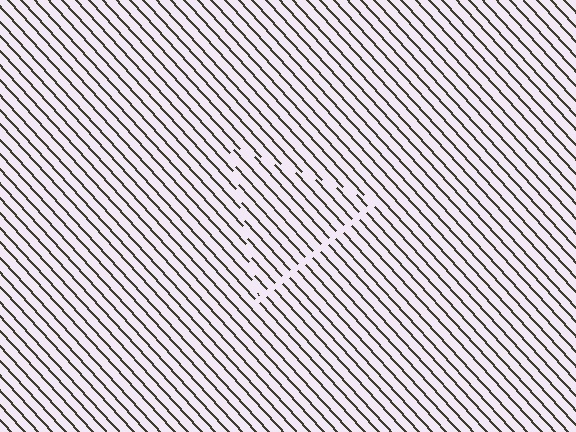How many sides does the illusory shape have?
3 sides — the line-ends trace a triangle.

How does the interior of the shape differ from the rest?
The interior of the shape contains the same grating, shifted by half a period — the contour is defined by the phase discontinuity where line-ends from the inner and outer gratings abut.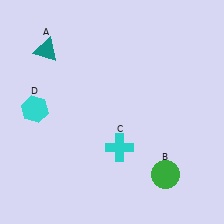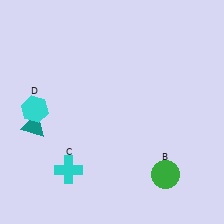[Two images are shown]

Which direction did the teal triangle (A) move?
The teal triangle (A) moved down.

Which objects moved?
The objects that moved are: the teal triangle (A), the cyan cross (C).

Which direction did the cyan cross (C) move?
The cyan cross (C) moved left.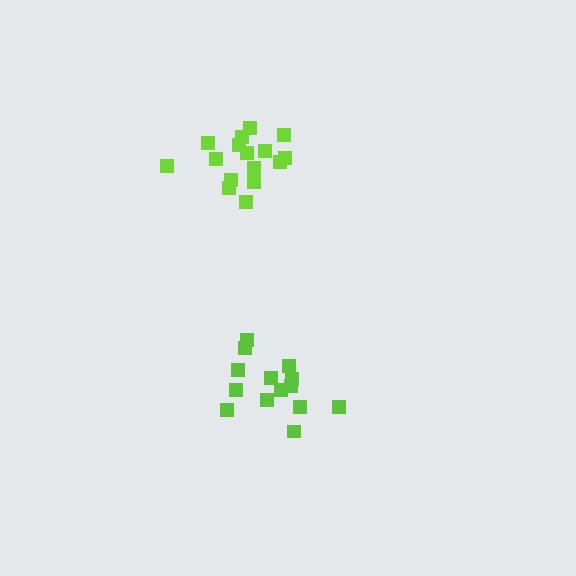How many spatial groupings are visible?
There are 2 spatial groupings.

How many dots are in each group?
Group 1: 14 dots, Group 2: 16 dots (30 total).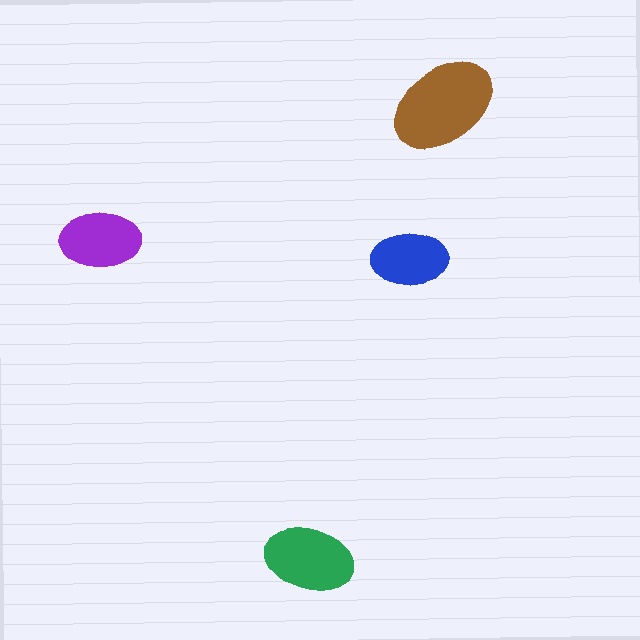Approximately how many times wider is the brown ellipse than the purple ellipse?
About 1.5 times wider.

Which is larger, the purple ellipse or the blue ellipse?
The purple one.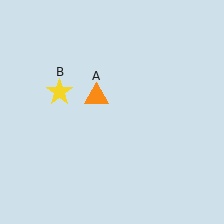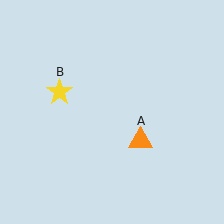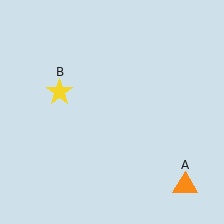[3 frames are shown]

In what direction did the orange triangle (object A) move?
The orange triangle (object A) moved down and to the right.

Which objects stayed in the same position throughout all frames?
Yellow star (object B) remained stationary.